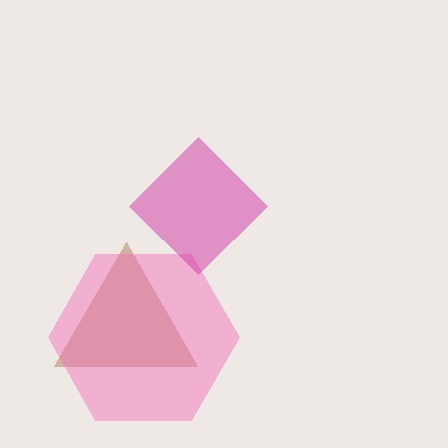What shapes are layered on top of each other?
The layered shapes are: a brown triangle, a pink hexagon, a magenta diamond.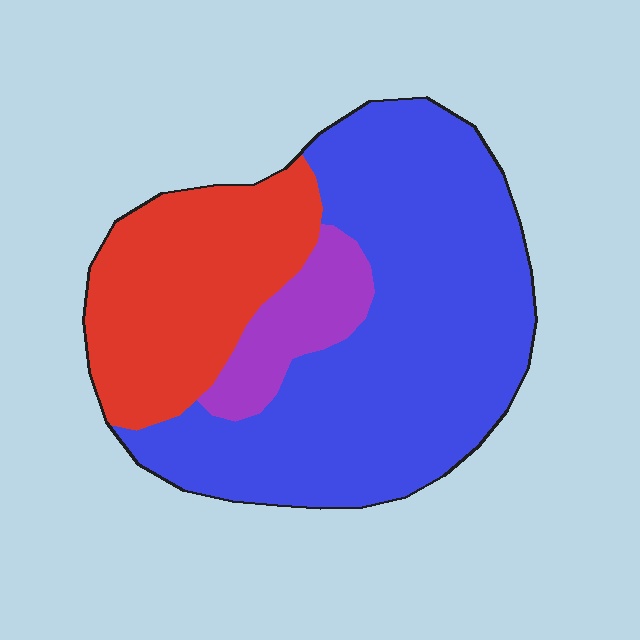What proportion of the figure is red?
Red covers 29% of the figure.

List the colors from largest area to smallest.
From largest to smallest: blue, red, purple.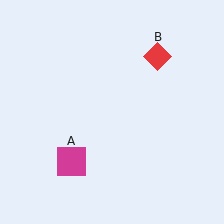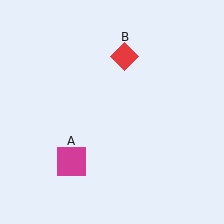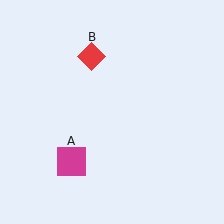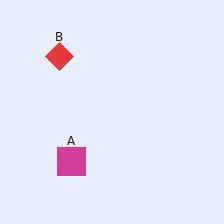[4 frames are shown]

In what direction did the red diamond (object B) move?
The red diamond (object B) moved left.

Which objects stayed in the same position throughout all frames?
Magenta square (object A) remained stationary.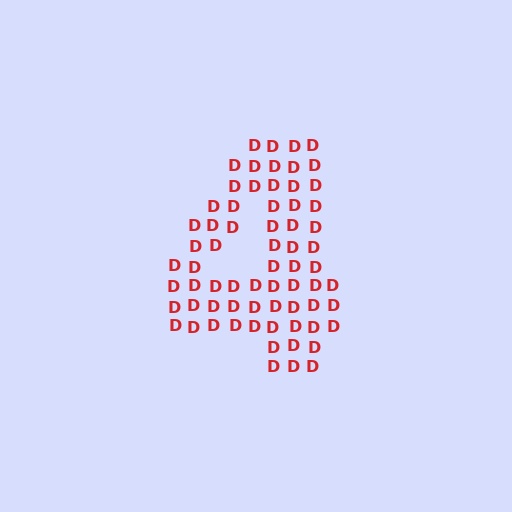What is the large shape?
The large shape is the digit 4.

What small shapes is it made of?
It is made of small letter D's.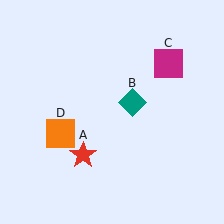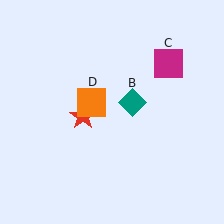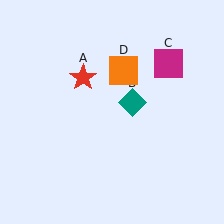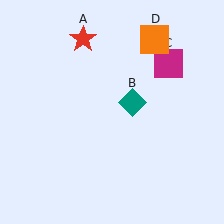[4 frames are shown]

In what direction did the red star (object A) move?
The red star (object A) moved up.